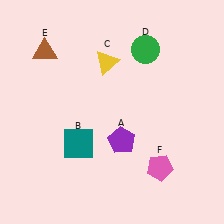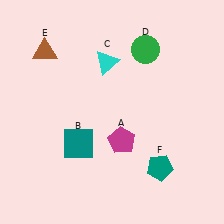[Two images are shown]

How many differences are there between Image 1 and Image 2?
There are 3 differences between the two images.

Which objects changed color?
A changed from purple to magenta. C changed from yellow to cyan. F changed from pink to teal.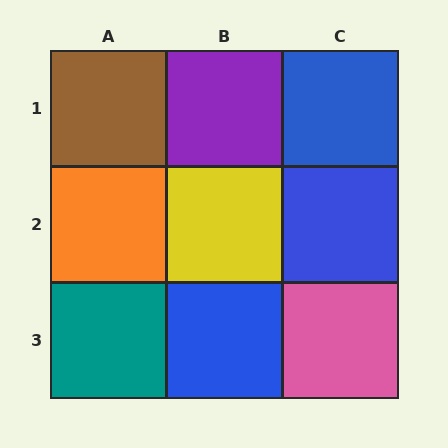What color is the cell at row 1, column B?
Purple.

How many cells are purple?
1 cell is purple.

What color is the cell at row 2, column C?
Blue.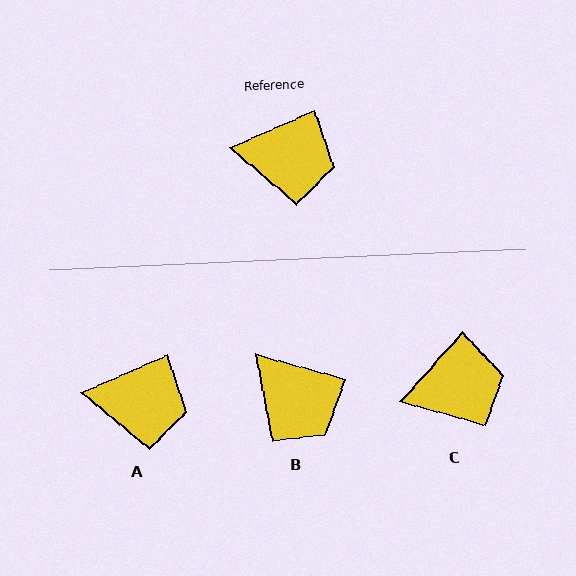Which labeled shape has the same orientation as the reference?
A.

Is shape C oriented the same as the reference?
No, it is off by about 25 degrees.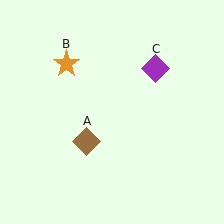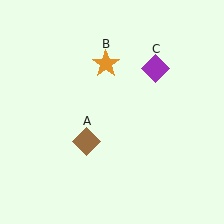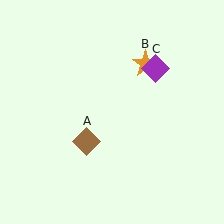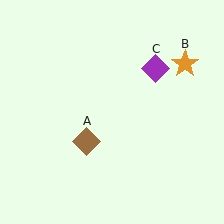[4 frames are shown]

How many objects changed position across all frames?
1 object changed position: orange star (object B).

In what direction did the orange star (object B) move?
The orange star (object B) moved right.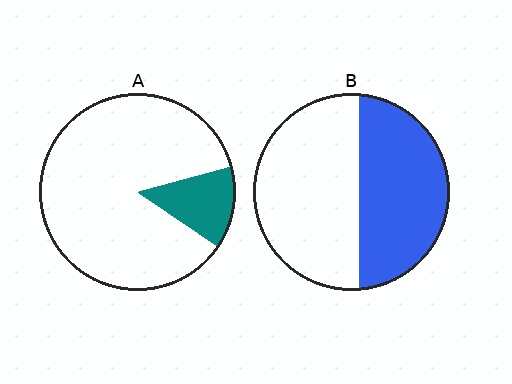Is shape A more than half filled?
No.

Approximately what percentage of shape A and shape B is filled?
A is approximately 15% and B is approximately 45%.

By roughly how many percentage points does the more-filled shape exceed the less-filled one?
By roughly 30 percentage points (B over A).